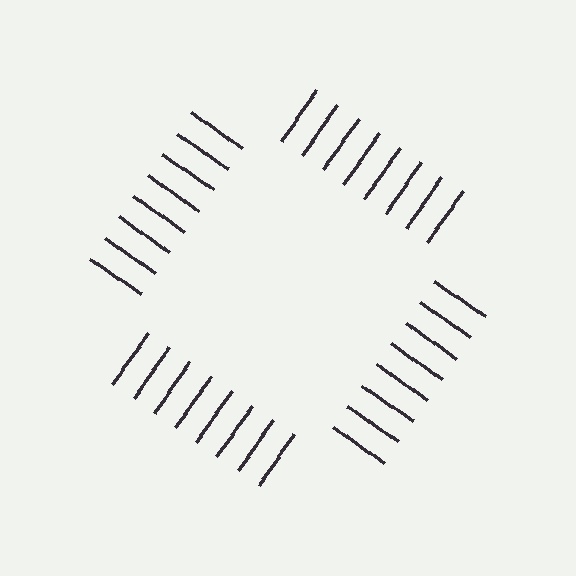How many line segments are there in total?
32 — 8 along each of the 4 edges.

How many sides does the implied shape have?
4 sides — the line-ends trace a square.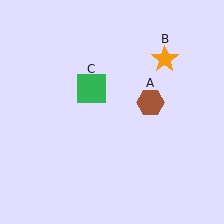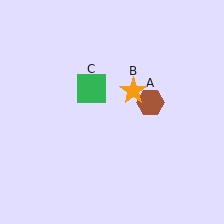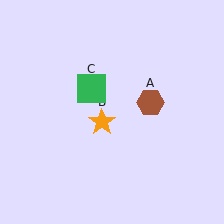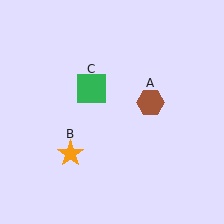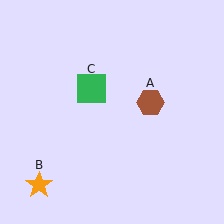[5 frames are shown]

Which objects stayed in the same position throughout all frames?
Brown hexagon (object A) and green square (object C) remained stationary.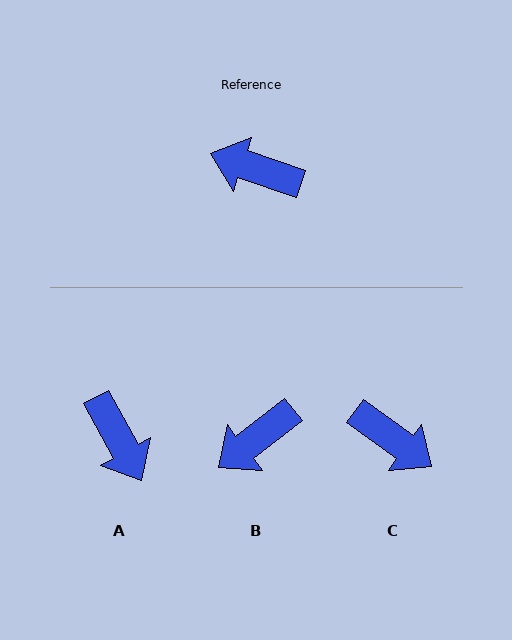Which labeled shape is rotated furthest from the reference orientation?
C, about 163 degrees away.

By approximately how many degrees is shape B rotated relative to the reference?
Approximately 57 degrees counter-clockwise.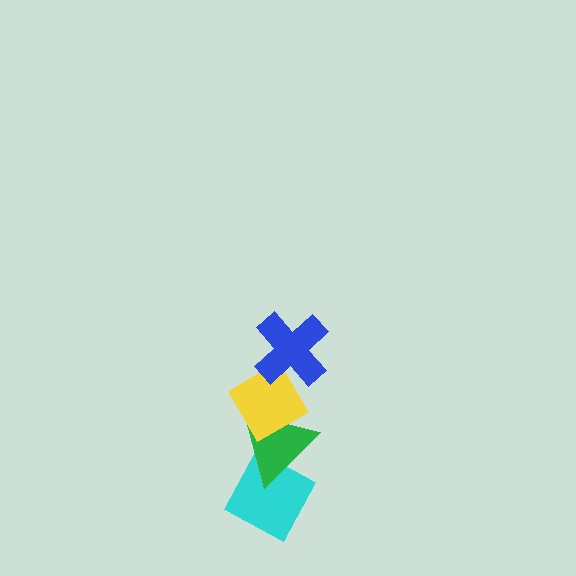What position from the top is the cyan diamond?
The cyan diamond is 4th from the top.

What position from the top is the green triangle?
The green triangle is 3rd from the top.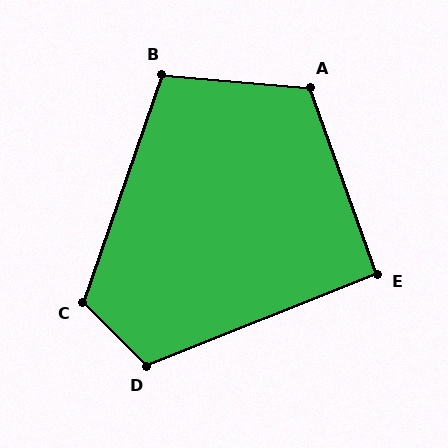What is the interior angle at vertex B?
Approximately 104 degrees (obtuse).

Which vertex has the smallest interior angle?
E, at approximately 92 degrees.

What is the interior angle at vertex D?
Approximately 114 degrees (obtuse).